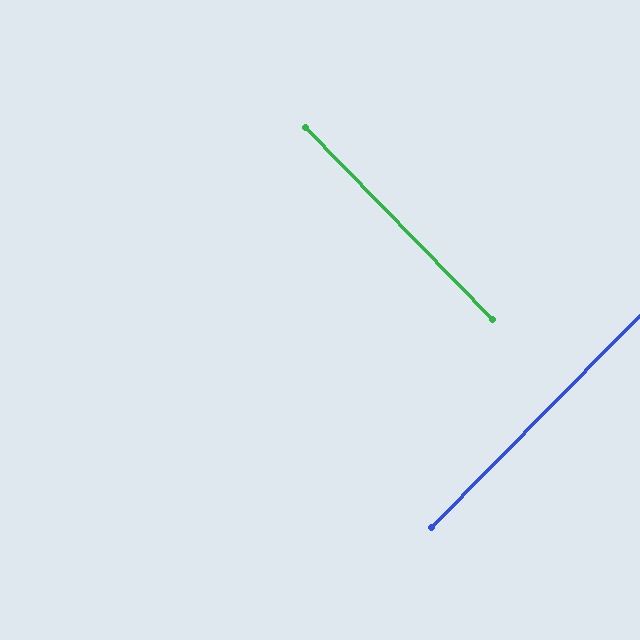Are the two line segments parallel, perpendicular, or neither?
Perpendicular — they meet at approximately 89°.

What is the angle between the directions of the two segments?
Approximately 89 degrees.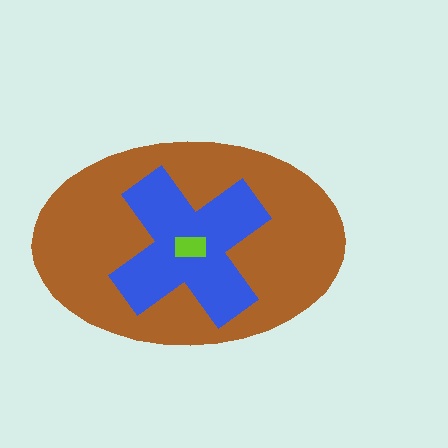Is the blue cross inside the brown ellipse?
Yes.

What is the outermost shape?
The brown ellipse.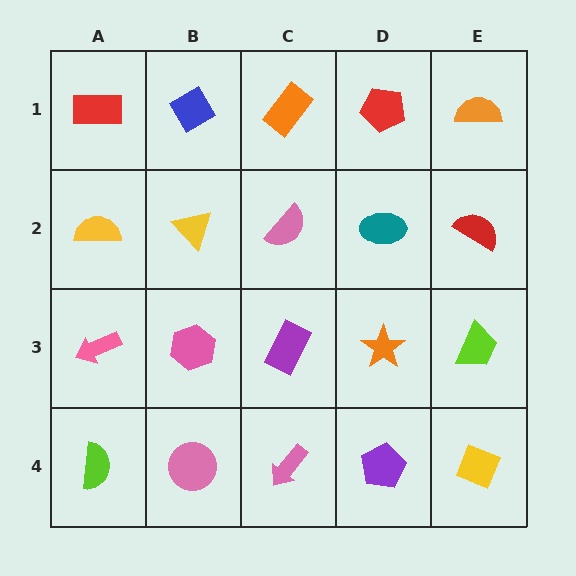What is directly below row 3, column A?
A lime semicircle.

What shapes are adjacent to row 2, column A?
A red rectangle (row 1, column A), a pink arrow (row 3, column A), a yellow triangle (row 2, column B).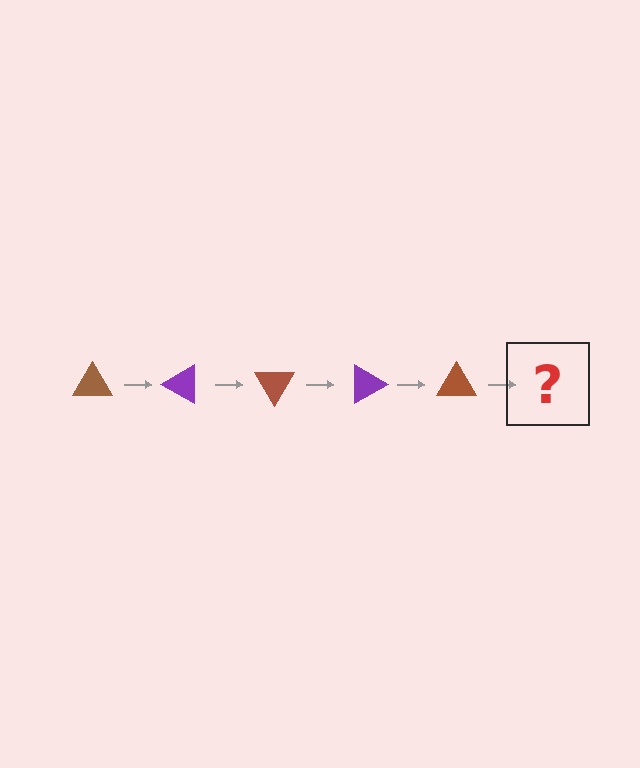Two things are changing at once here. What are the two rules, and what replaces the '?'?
The two rules are that it rotates 30 degrees each step and the color cycles through brown and purple. The '?' should be a purple triangle, rotated 150 degrees from the start.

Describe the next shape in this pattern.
It should be a purple triangle, rotated 150 degrees from the start.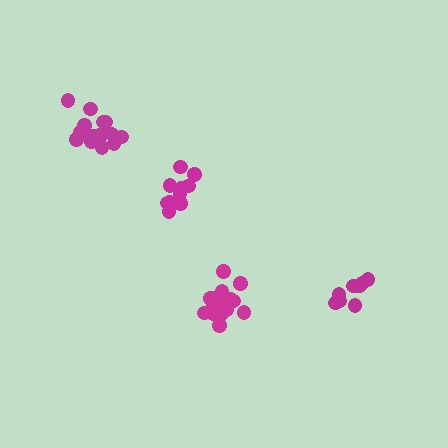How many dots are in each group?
Group 1: 10 dots, Group 2: 9 dots, Group 3: 15 dots, Group 4: 15 dots (49 total).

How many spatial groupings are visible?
There are 4 spatial groupings.